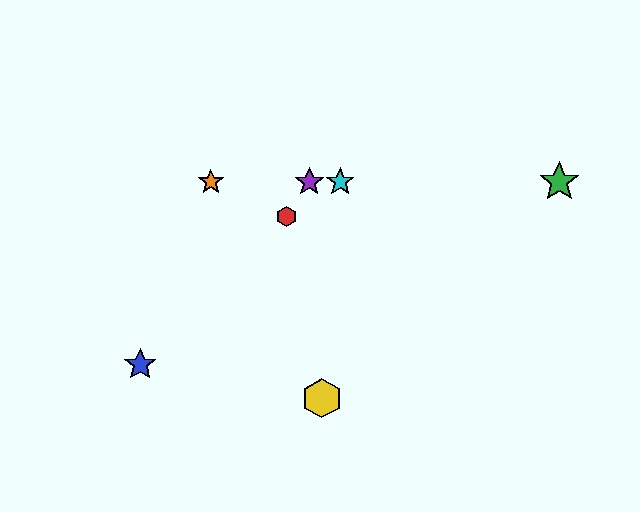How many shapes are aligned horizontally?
4 shapes (the green star, the purple star, the orange star, the cyan star) are aligned horizontally.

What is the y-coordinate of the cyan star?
The cyan star is at y≈182.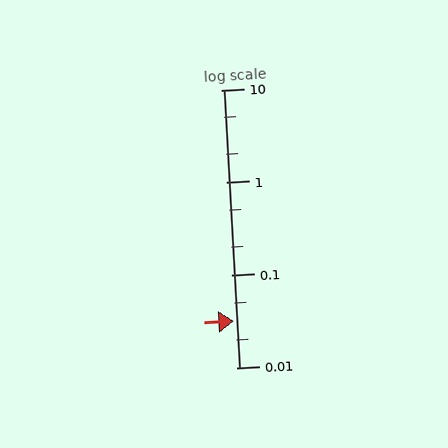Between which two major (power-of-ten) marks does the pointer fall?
The pointer is between 0.01 and 0.1.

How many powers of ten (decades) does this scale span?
The scale spans 3 decades, from 0.01 to 10.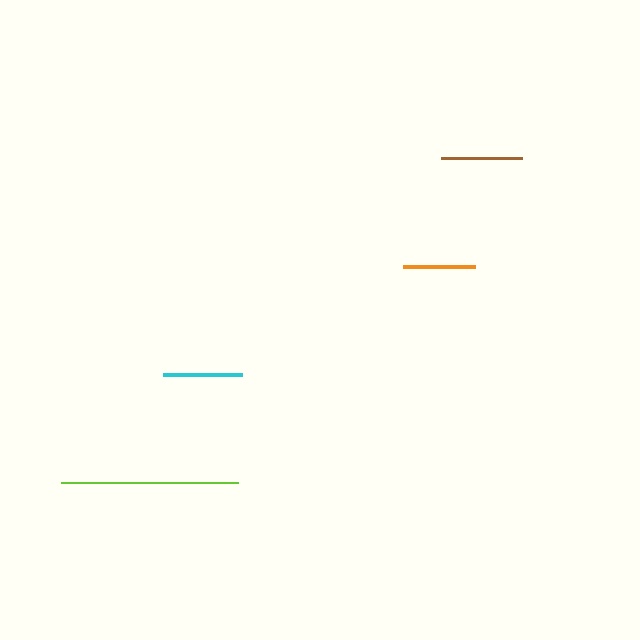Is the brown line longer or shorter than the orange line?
The brown line is longer than the orange line.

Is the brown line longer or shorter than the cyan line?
The brown line is longer than the cyan line.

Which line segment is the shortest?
The orange line is the shortest at approximately 73 pixels.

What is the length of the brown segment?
The brown segment is approximately 82 pixels long.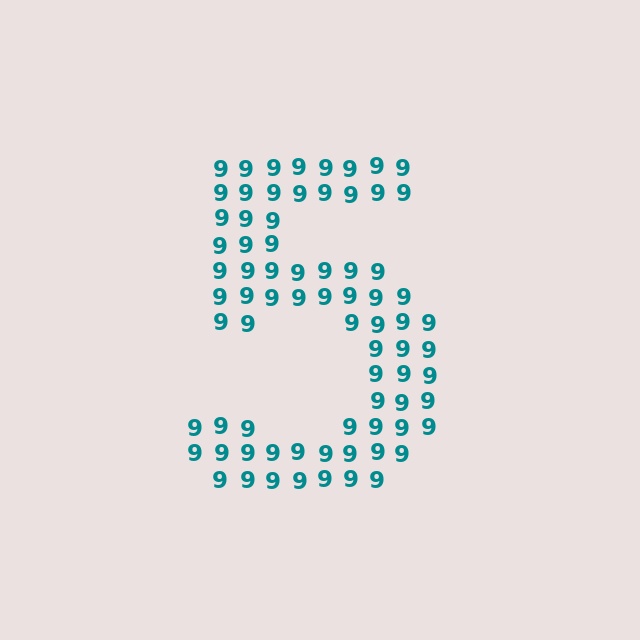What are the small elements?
The small elements are digit 9's.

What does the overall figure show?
The overall figure shows the digit 5.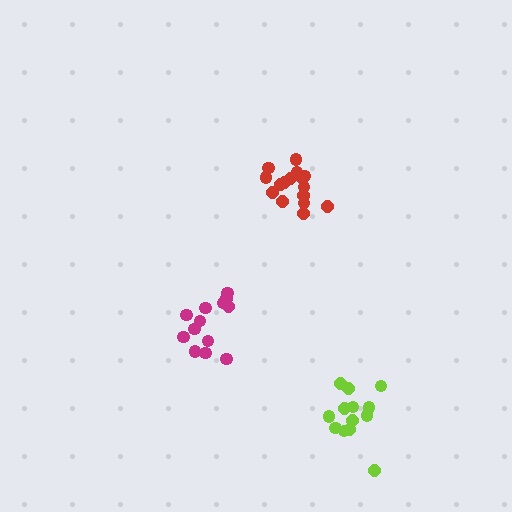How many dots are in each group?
Group 1: 16 dots, Group 2: 13 dots, Group 3: 13 dots (42 total).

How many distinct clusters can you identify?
There are 3 distinct clusters.